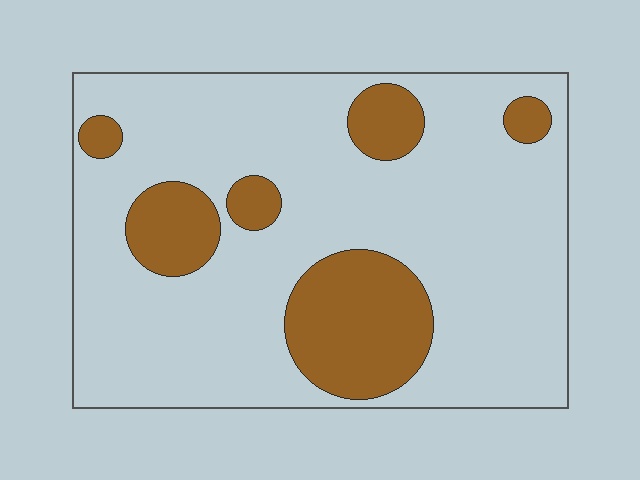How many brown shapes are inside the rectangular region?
6.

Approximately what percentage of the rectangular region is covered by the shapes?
Approximately 20%.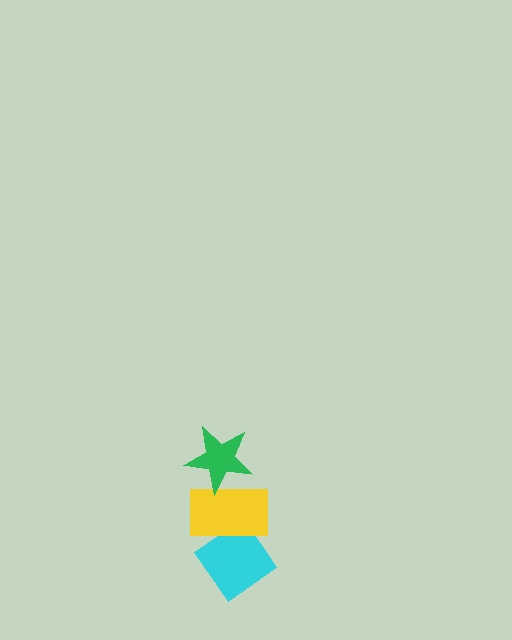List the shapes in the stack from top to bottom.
From top to bottom: the green star, the yellow rectangle, the cyan diamond.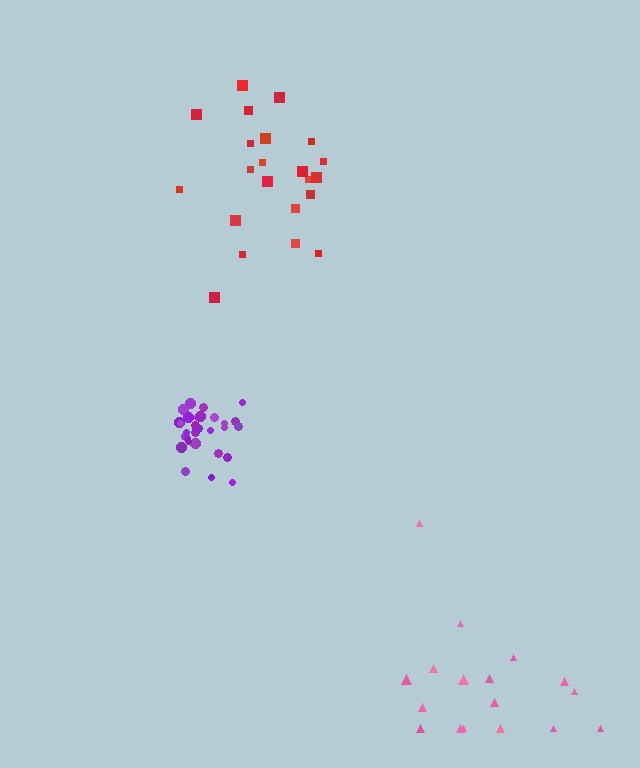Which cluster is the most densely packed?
Purple.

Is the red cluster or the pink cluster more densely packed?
Red.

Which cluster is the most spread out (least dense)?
Pink.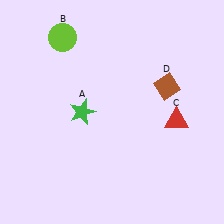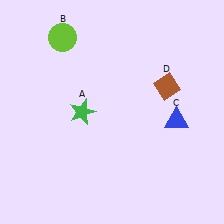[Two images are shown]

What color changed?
The triangle (C) changed from red in Image 1 to blue in Image 2.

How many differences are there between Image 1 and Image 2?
There is 1 difference between the two images.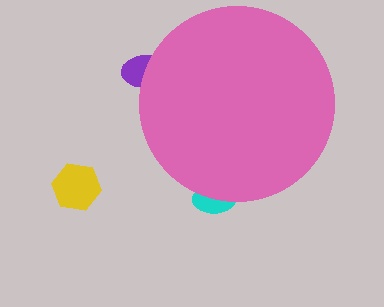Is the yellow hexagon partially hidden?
No, the yellow hexagon is fully visible.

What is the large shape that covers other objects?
A pink circle.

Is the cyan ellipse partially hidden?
Yes, the cyan ellipse is partially hidden behind the pink circle.